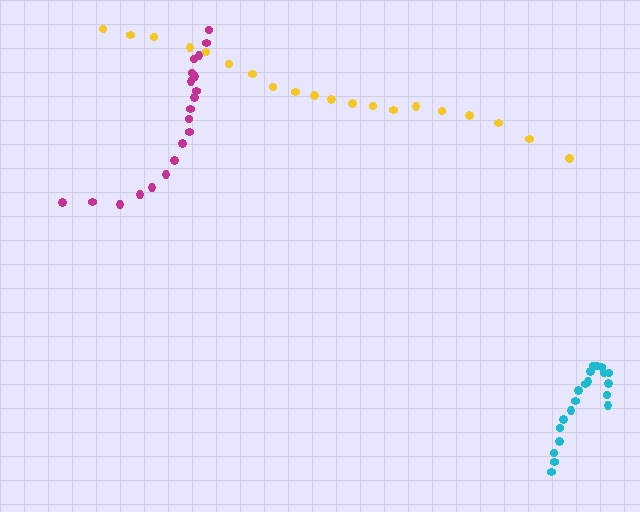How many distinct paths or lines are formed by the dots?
There are 3 distinct paths.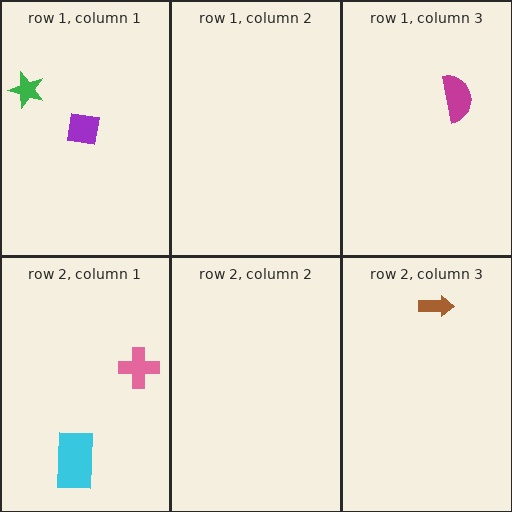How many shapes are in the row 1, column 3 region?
1.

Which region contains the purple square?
The row 1, column 1 region.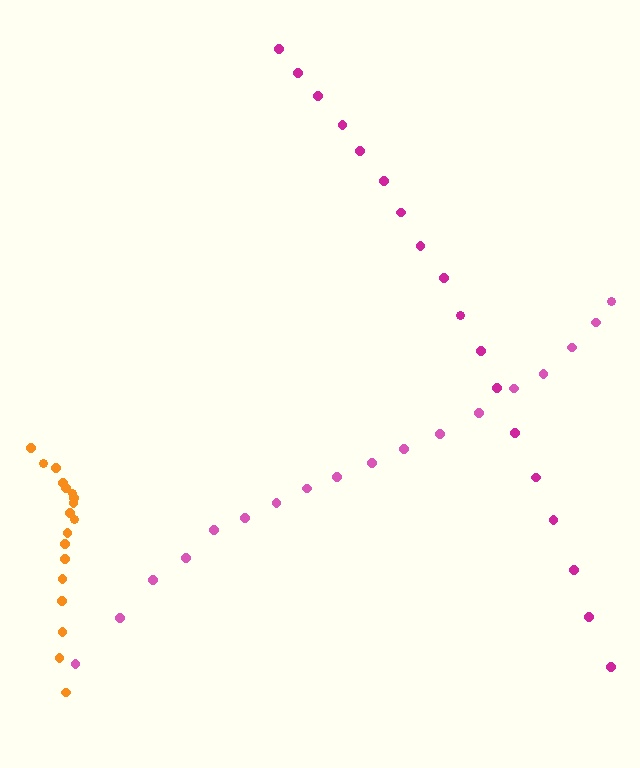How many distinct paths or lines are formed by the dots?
There are 3 distinct paths.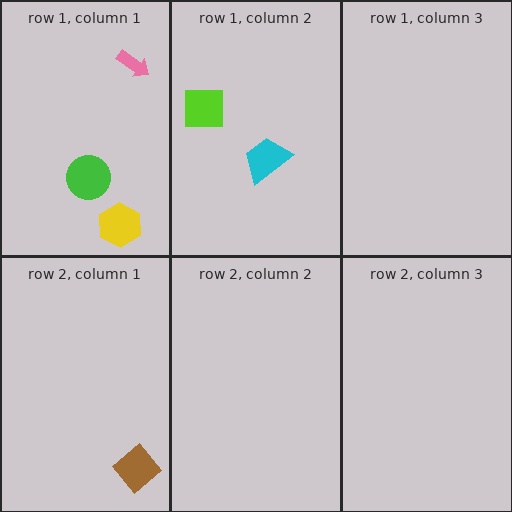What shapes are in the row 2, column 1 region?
The brown diamond.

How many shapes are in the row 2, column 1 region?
1.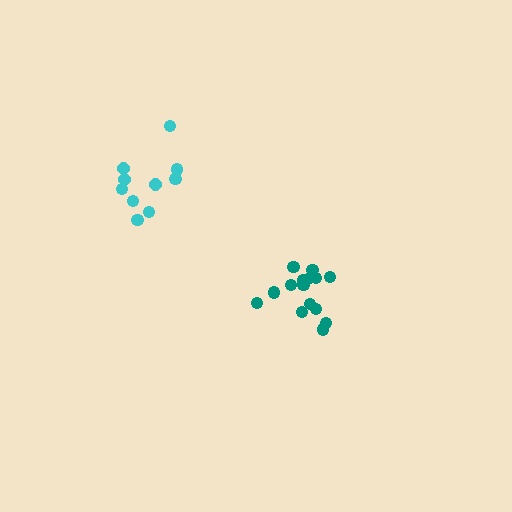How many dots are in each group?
Group 1: 15 dots, Group 2: 10 dots (25 total).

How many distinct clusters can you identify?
There are 2 distinct clusters.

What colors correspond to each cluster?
The clusters are colored: teal, cyan.